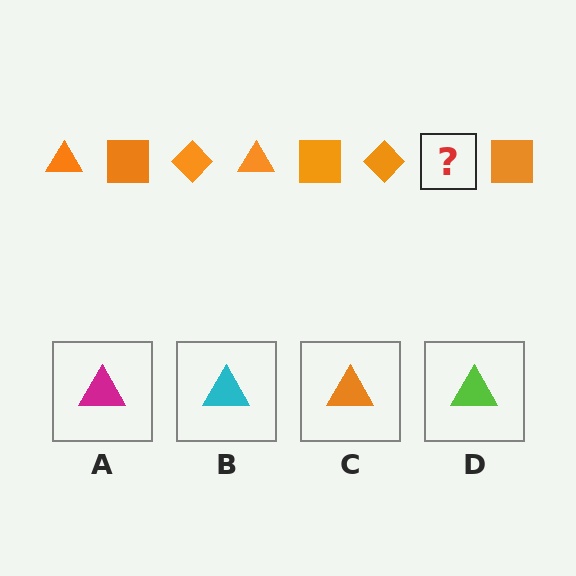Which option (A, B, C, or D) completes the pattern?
C.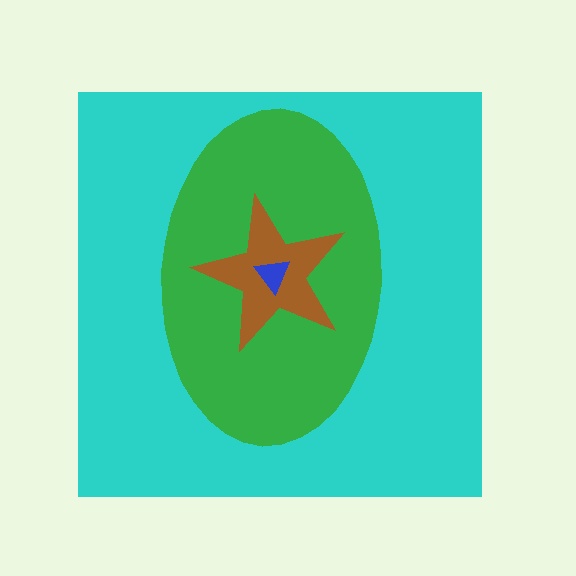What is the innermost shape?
The blue triangle.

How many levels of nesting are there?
4.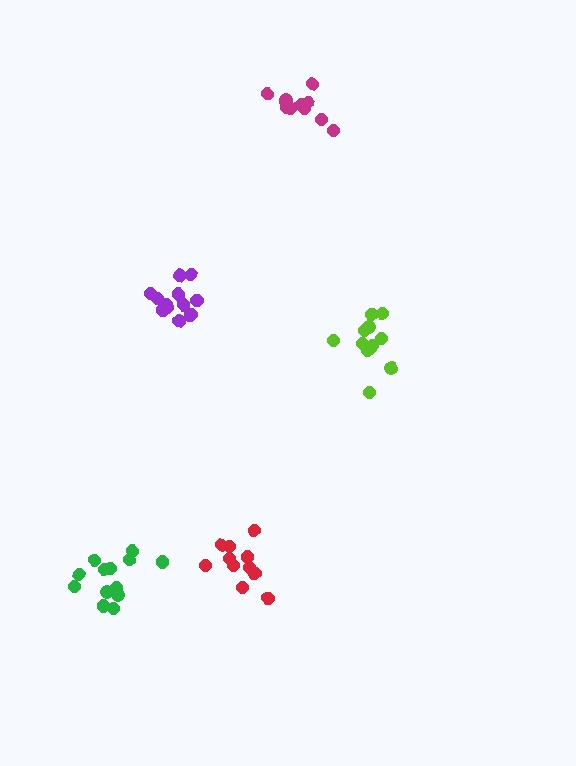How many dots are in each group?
Group 1: 11 dots, Group 2: 11 dots, Group 3: 12 dots, Group 4: 14 dots, Group 5: 14 dots (62 total).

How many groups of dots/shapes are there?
There are 5 groups.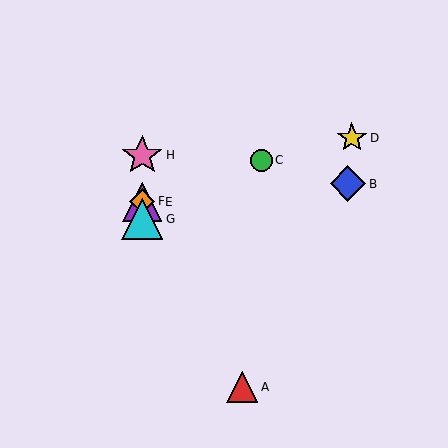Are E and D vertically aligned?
No, E is at x≈142 and D is at x≈352.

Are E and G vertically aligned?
Yes, both are at x≈142.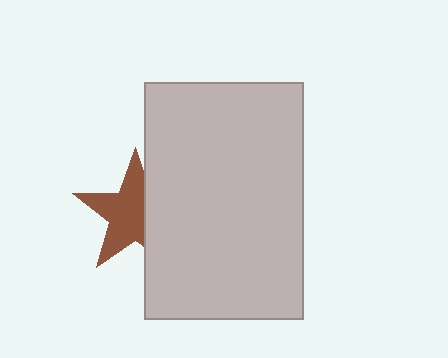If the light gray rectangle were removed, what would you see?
You would see the complete brown star.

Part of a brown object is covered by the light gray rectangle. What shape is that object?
It is a star.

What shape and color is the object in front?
The object in front is a light gray rectangle.